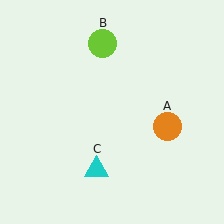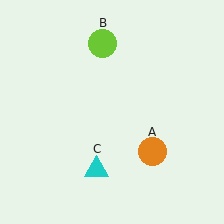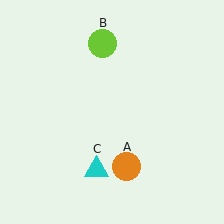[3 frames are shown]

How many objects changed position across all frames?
1 object changed position: orange circle (object A).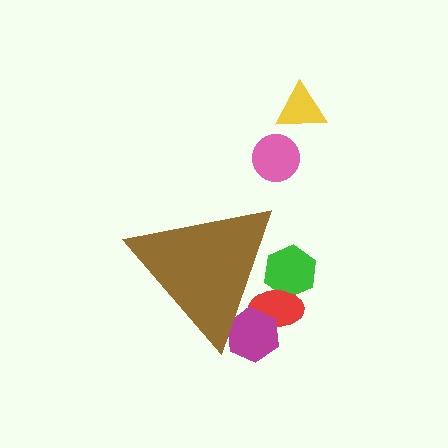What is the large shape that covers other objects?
A brown triangle.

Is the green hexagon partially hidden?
Yes, the green hexagon is partially hidden behind the brown triangle.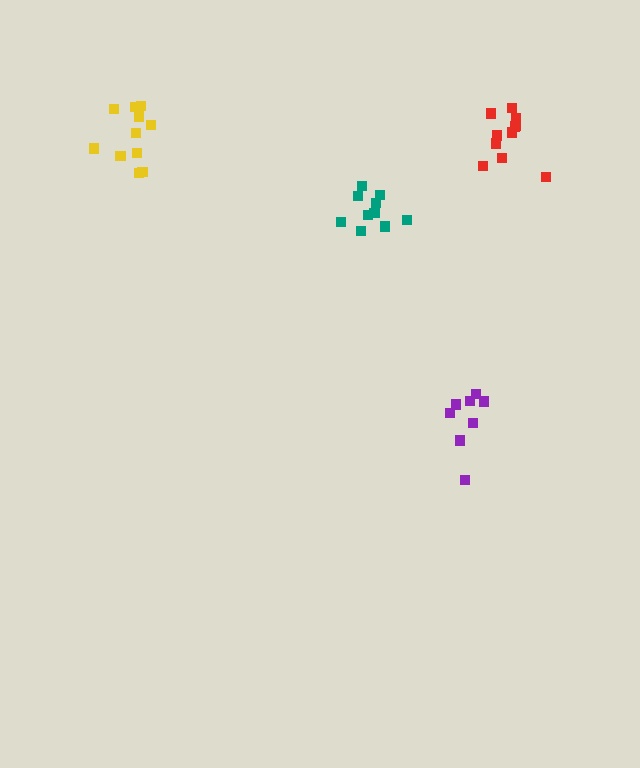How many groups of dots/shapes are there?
There are 4 groups.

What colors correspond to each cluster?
The clusters are colored: purple, red, yellow, teal.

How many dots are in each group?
Group 1: 8 dots, Group 2: 11 dots, Group 3: 11 dots, Group 4: 10 dots (40 total).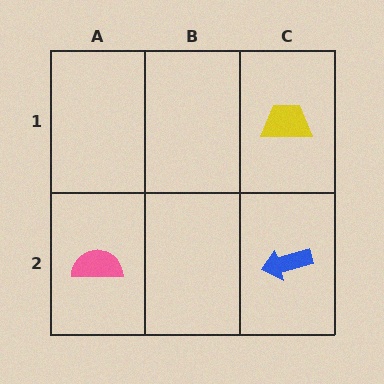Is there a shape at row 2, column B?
No, that cell is empty.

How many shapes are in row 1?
1 shape.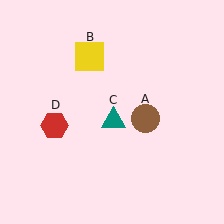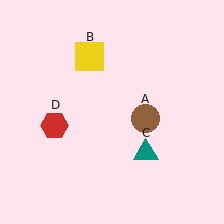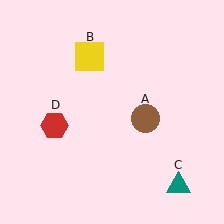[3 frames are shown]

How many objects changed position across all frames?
1 object changed position: teal triangle (object C).